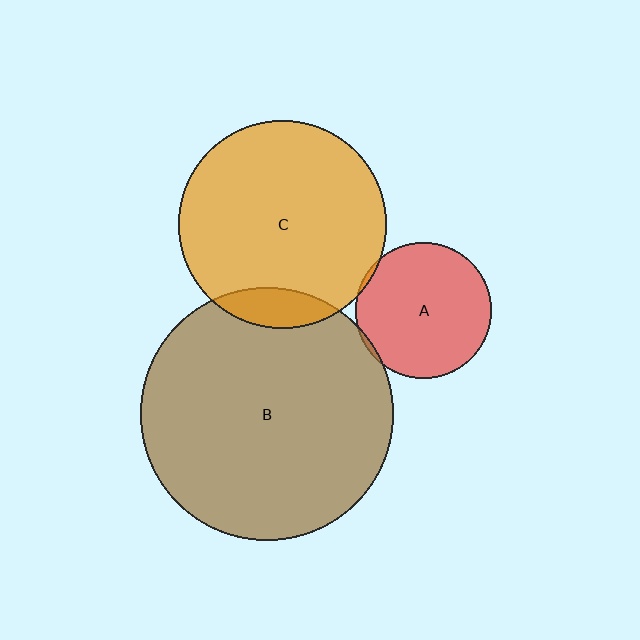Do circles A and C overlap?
Yes.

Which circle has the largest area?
Circle B (brown).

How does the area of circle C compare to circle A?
Approximately 2.3 times.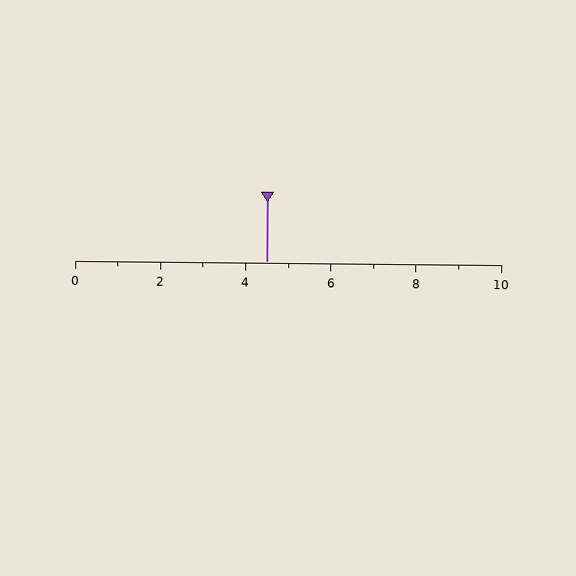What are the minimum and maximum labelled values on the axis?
The axis runs from 0 to 10.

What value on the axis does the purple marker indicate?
The marker indicates approximately 4.5.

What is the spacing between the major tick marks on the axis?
The major ticks are spaced 2 apart.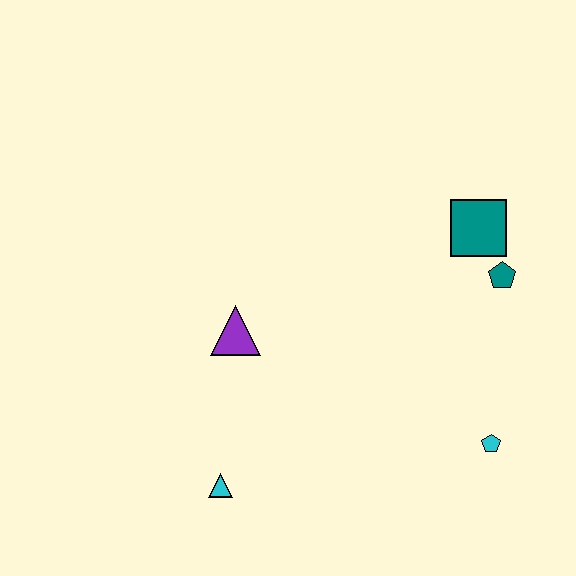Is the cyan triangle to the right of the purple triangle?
No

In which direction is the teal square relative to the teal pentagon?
The teal square is above the teal pentagon.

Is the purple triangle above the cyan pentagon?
Yes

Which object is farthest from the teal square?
The cyan triangle is farthest from the teal square.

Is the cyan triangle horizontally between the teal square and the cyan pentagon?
No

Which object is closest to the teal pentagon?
The teal square is closest to the teal pentagon.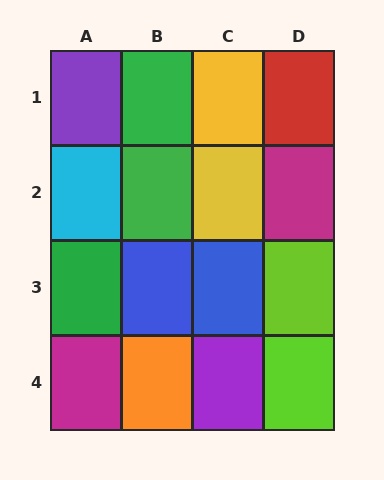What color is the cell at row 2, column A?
Cyan.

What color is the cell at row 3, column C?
Blue.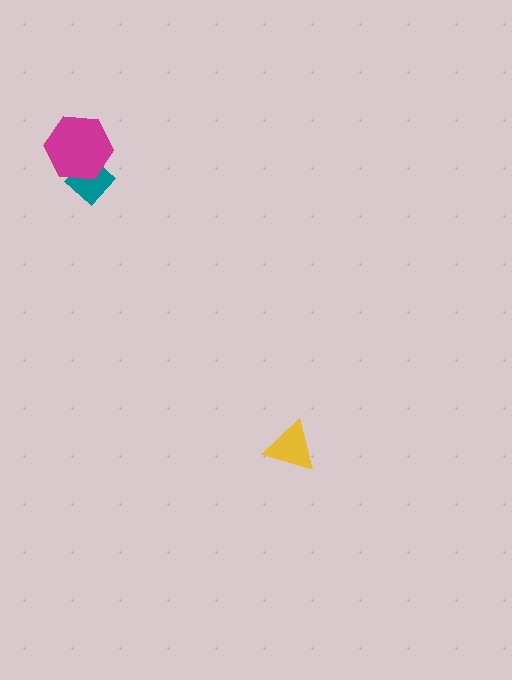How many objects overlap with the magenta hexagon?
1 object overlaps with the magenta hexagon.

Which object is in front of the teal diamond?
The magenta hexagon is in front of the teal diamond.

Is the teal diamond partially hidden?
Yes, it is partially covered by another shape.